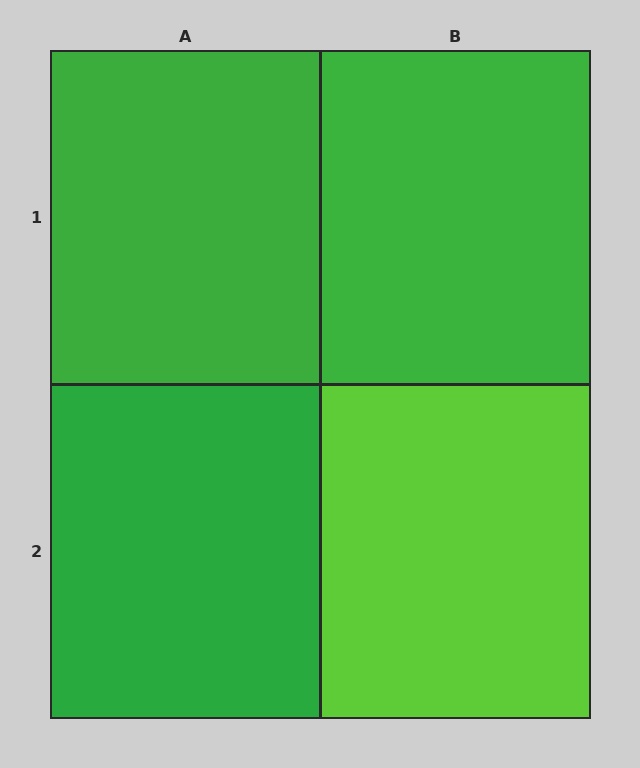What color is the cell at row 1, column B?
Green.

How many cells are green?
3 cells are green.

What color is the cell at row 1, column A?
Green.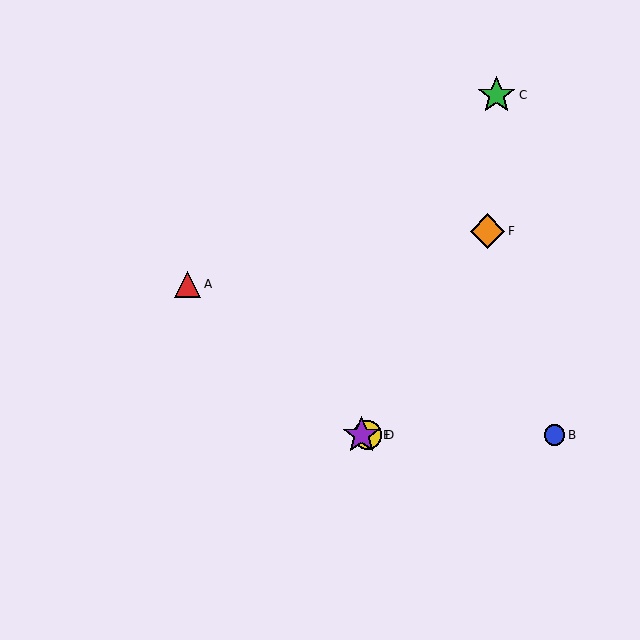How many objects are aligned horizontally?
3 objects (B, D, E) are aligned horizontally.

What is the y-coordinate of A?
Object A is at y≈284.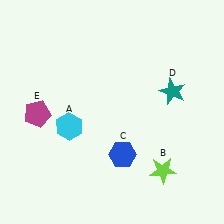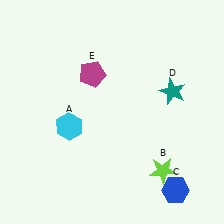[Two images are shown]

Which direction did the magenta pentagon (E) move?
The magenta pentagon (E) moved right.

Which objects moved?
The objects that moved are: the blue hexagon (C), the magenta pentagon (E).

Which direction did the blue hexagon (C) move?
The blue hexagon (C) moved right.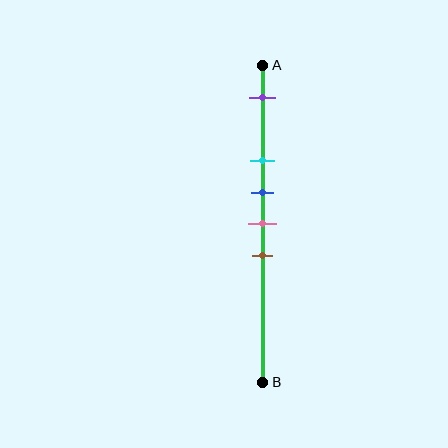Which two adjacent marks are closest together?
The blue and pink marks are the closest adjacent pair.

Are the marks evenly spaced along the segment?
No, the marks are not evenly spaced.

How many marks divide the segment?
There are 5 marks dividing the segment.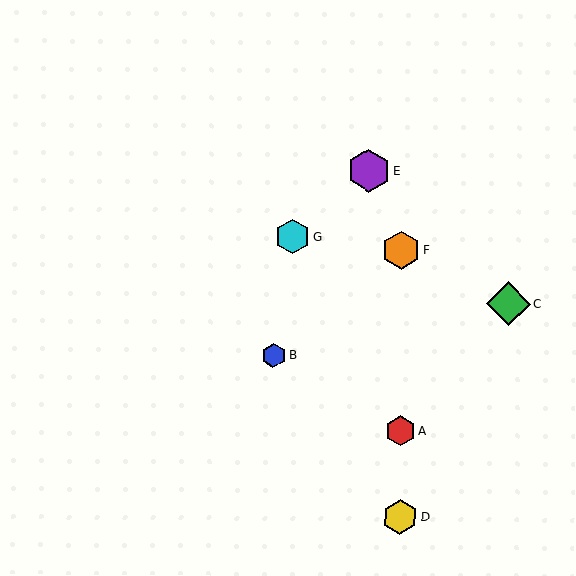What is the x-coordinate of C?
Object C is at x≈508.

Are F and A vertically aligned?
Yes, both are at x≈402.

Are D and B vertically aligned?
No, D is at x≈400 and B is at x≈274.